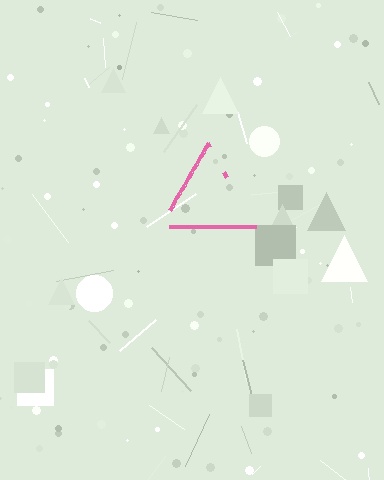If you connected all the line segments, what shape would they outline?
They would outline a triangle.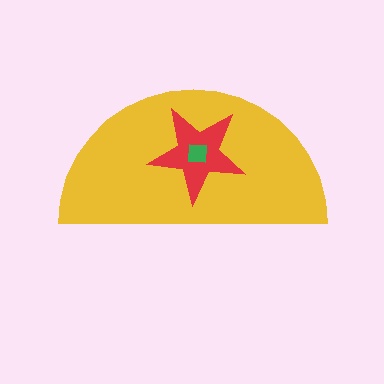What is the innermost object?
The green square.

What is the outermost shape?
The yellow semicircle.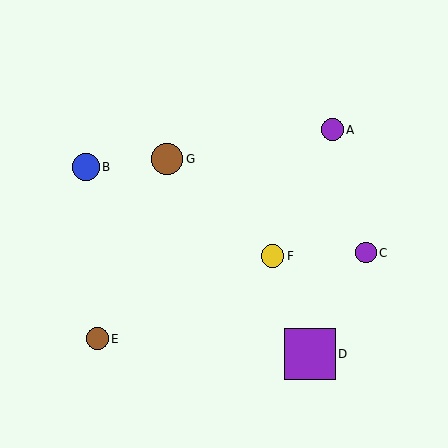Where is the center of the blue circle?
The center of the blue circle is at (86, 167).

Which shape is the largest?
The purple square (labeled D) is the largest.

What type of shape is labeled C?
Shape C is a purple circle.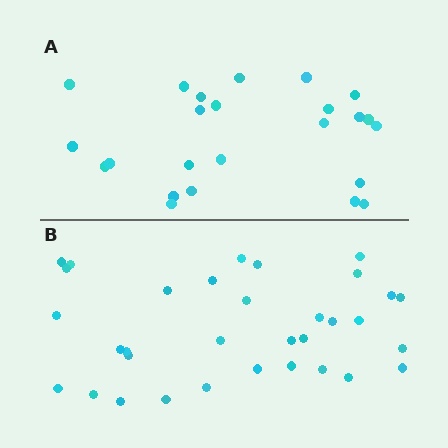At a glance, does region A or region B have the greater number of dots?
Region B (the bottom region) has more dots.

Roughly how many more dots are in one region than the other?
Region B has roughly 8 or so more dots than region A.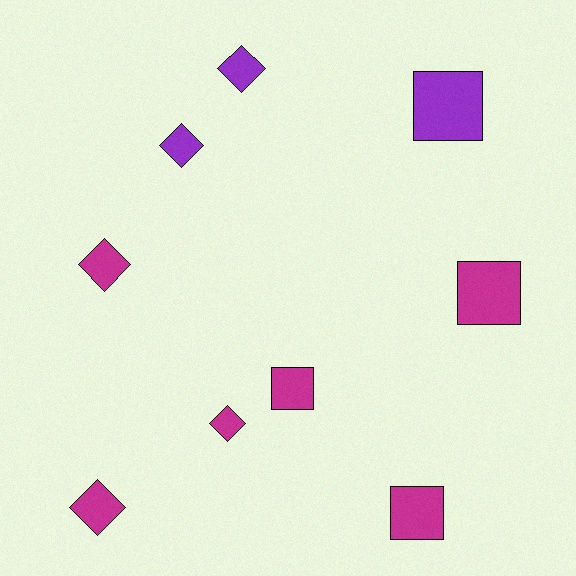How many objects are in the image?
There are 9 objects.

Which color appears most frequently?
Magenta, with 6 objects.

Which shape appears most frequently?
Diamond, with 5 objects.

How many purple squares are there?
There is 1 purple square.